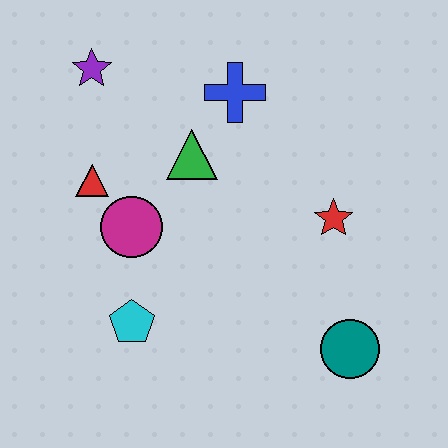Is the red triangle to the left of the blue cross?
Yes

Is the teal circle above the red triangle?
No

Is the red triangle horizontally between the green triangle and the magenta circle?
No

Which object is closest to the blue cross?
The green triangle is closest to the blue cross.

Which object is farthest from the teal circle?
The purple star is farthest from the teal circle.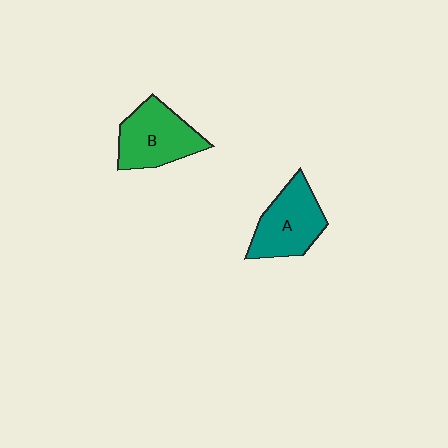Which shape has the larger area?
Shape B (green).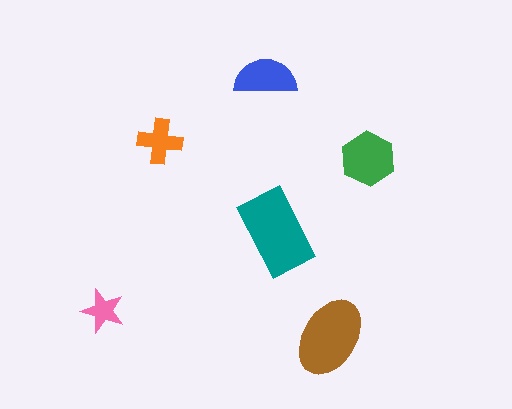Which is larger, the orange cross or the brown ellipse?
The brown ellipse.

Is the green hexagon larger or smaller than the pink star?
Larger.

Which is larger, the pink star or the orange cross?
The orange cross.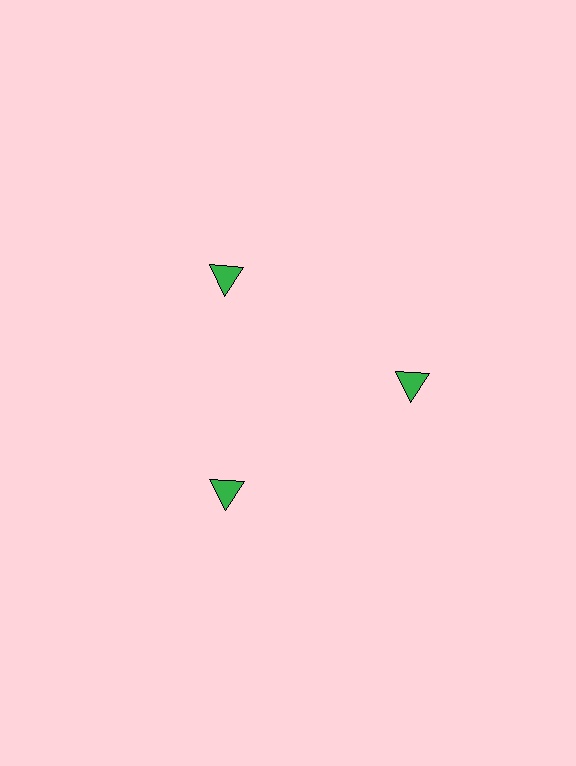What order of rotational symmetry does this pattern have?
This pattern has 3-fold rotational symmetry.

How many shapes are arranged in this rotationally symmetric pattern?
There are 3 shapes, arranged in 3 groups of 1.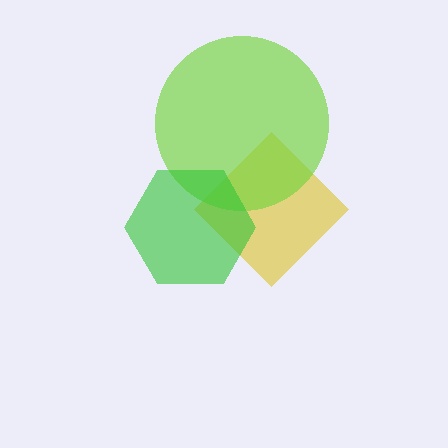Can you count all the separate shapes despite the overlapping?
Yes, there are 3 separate shapes.